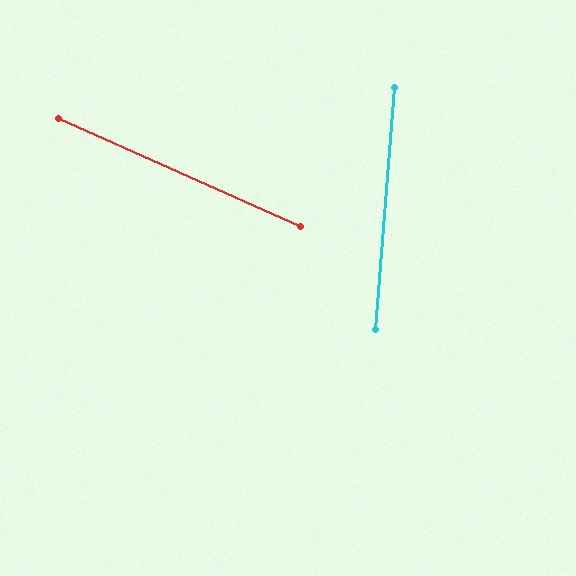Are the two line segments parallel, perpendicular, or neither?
Neither parallel nor perpendicular — they differ by about 70°.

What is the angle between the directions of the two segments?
Approximately 70 degrees.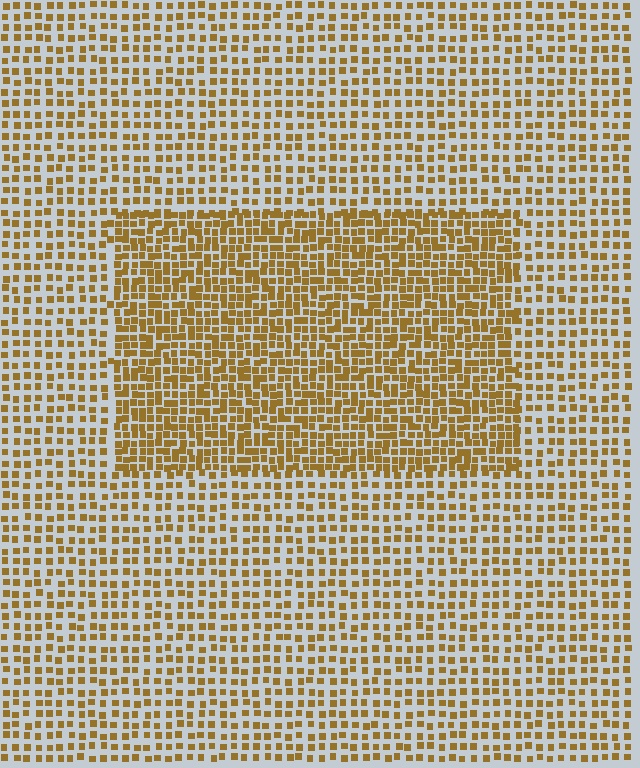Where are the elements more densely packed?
The elements are more densely packed inside the rectangle boundary.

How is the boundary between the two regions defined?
The boundary is defined by a change in element density (approximately 1.8x ratio). All elements are the same color, size, and shape.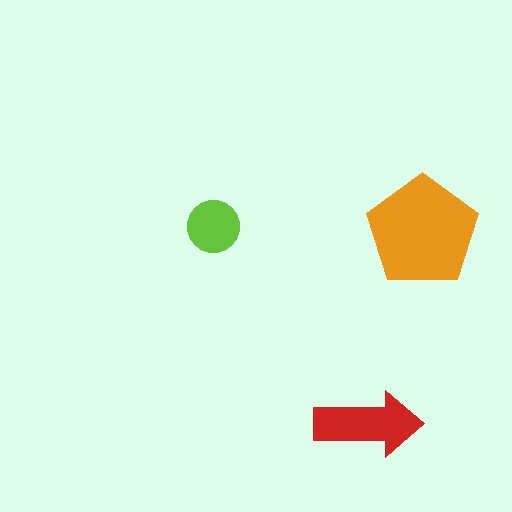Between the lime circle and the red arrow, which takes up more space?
The red arrow.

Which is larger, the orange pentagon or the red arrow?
The orange pentagon.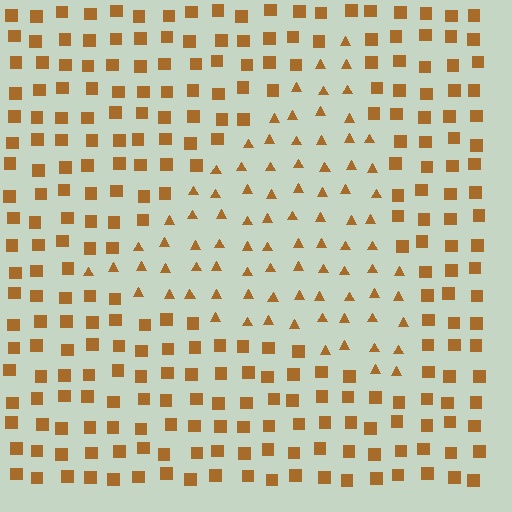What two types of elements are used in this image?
The image uses triangles inside the triangle region and squares outside it.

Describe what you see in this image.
The image is filled with small brown elements arranged in a uniform grid. A triangle-shaped region contains triangles, while the surrounding area contains squares. The boundary is defined purely by the change in element shape.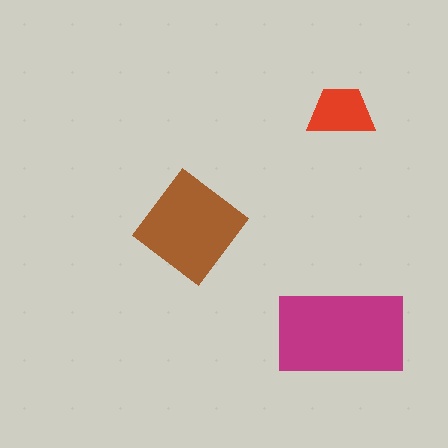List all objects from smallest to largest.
The red trapezoid, the brown diamond, the magenta rectangle.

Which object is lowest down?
The magenta rectangle is bottommost.